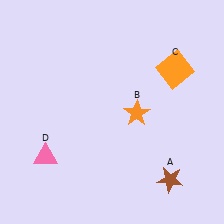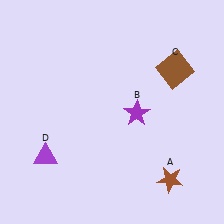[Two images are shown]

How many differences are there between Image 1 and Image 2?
There are 3 differences between the two images.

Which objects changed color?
B changed from orange to purple. C changed from orange to brown. D changed from pink to purple.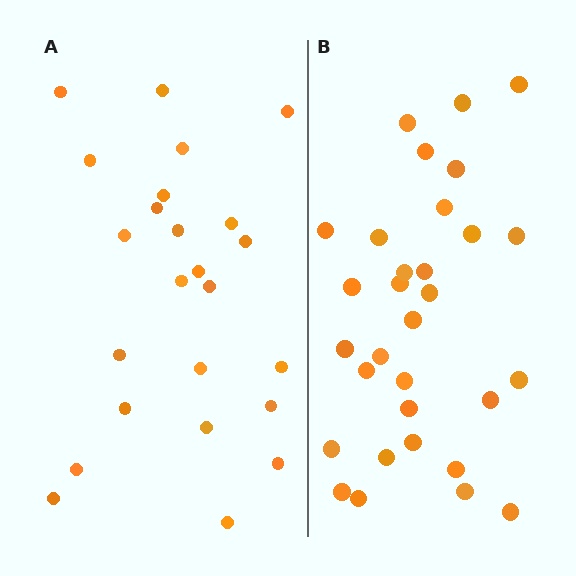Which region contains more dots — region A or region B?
Region B (the right region) has more dots.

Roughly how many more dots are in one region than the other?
Region B has roughly 8 or so more dots than region A.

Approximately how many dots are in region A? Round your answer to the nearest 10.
About 20 dots. (The exact count is 24, which rounds to 20.)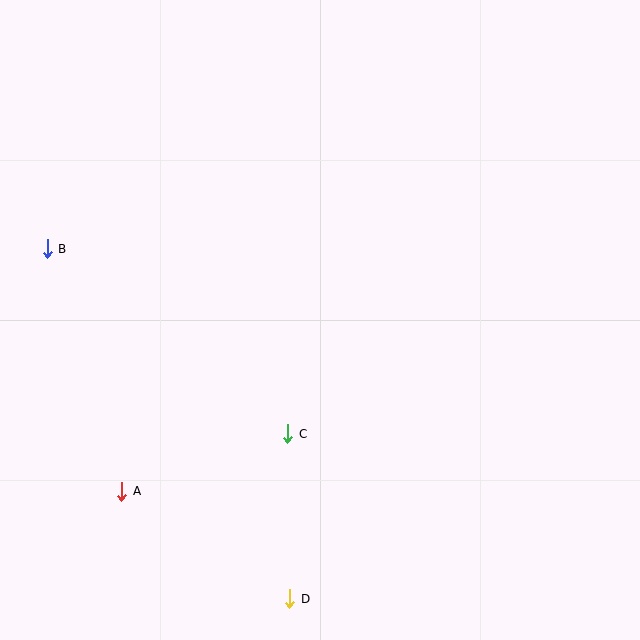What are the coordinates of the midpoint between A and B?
The midpoint between A and B is at (84, 370).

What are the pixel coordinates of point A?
Point A is at (122, 491).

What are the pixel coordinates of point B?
Point B is at (47, 249).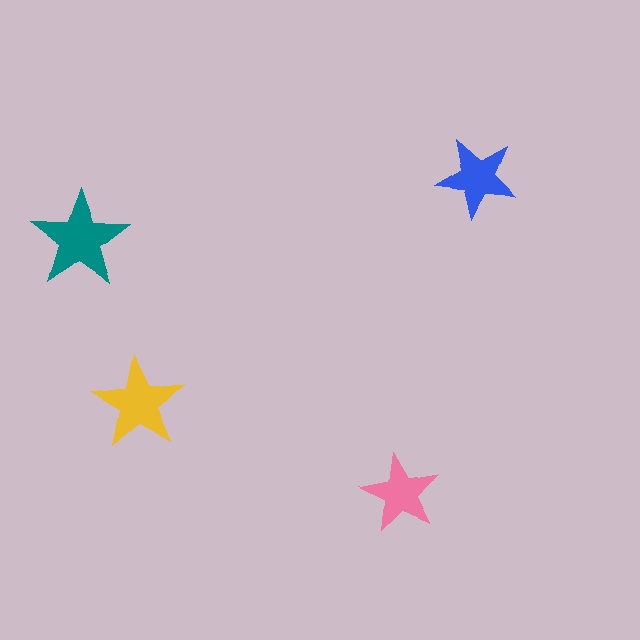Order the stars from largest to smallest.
the teal one, the yellow one, the blue one, the pink one.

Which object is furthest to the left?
The teal star is leftmost.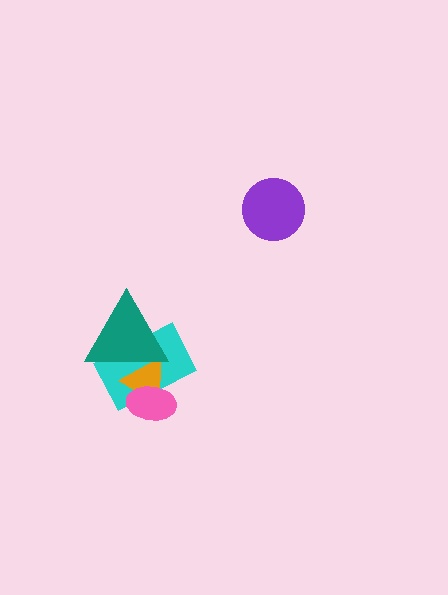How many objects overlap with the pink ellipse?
2 objects overlap with the pink ellipse.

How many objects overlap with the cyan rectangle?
3 objects overlap with the cyan rectangle.